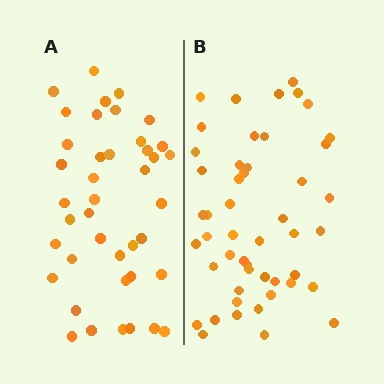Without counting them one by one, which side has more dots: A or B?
Region B (the right region) has more dots.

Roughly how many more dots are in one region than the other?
Region B has roughly 8 or so more dots than region A.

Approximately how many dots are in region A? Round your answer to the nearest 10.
About 40 dots. (The exact count is 41, which rounds to 40.)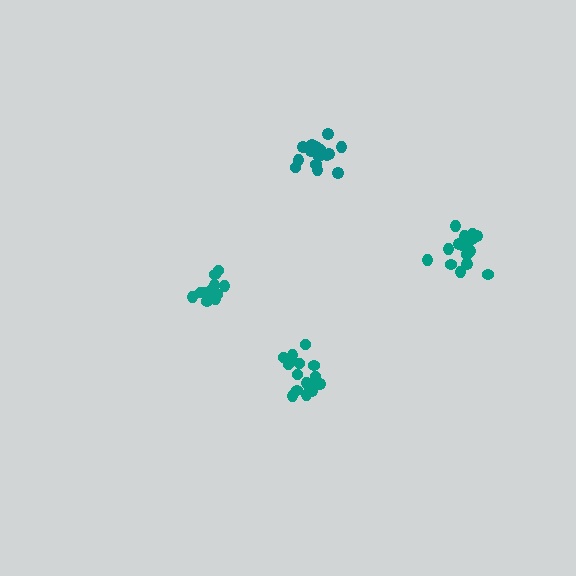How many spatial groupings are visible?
There are 4 spatial groupings.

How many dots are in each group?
Group 1: 17 dots, Group 2: 16 dots, Group 3: 12 dots, Group 4: 16 dots (61 total).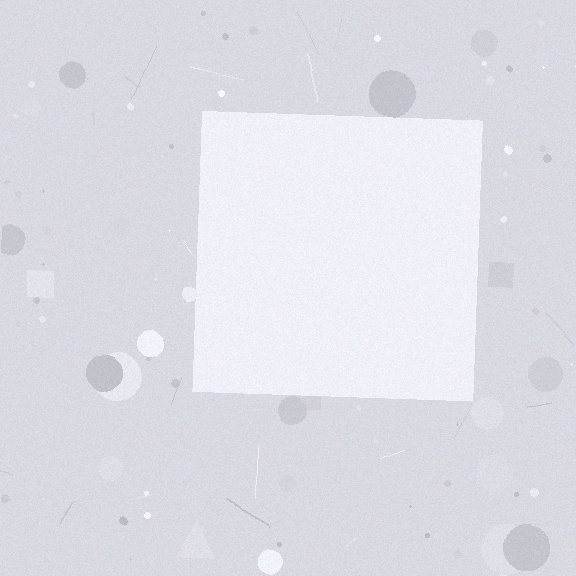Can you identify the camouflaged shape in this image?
The camouflaged shape is a square.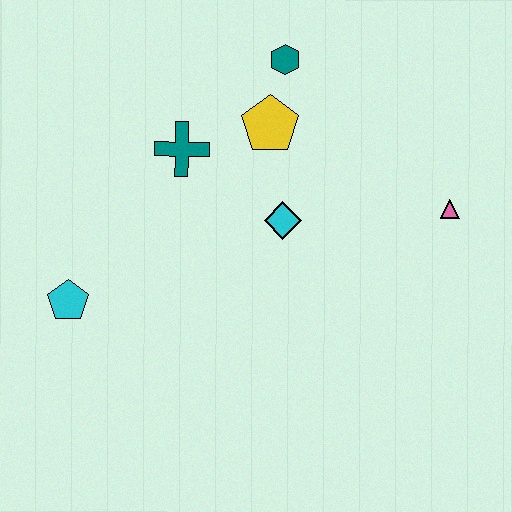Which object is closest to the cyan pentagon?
The teal cross is closest to the cyan pentagon.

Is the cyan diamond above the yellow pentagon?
No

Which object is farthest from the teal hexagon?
The cyan pentagon is farthest from the teal hexagon.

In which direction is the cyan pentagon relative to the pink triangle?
The cyan pentagon is to the left of the pink triangle.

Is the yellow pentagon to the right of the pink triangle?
No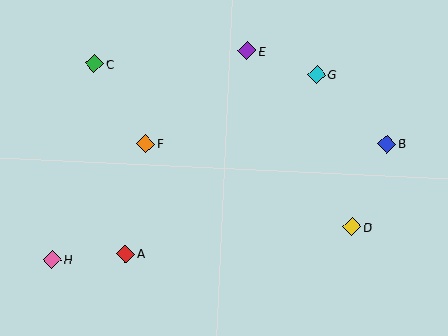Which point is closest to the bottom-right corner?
Point D is closest to the bottom-right corner.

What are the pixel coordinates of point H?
Point H is at (52, 259).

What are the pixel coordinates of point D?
Point D is at (352, 227).